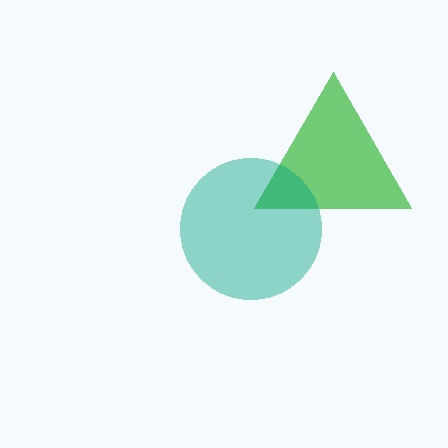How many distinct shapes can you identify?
There are 2 distinct shapes: a green triangle, a teal circle.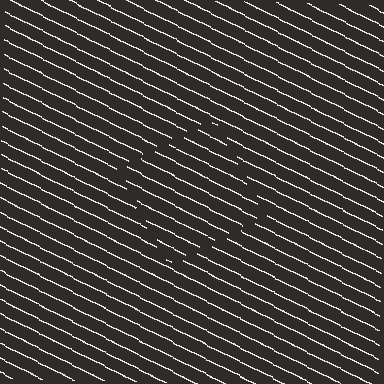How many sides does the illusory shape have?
4 sides — the line-ends trace a square.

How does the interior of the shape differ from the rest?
The interior of the shape contains the same grating, shifted by half a period — the contour is defined by the phase discontinuity where line-ends from the inner and outer gratings abut.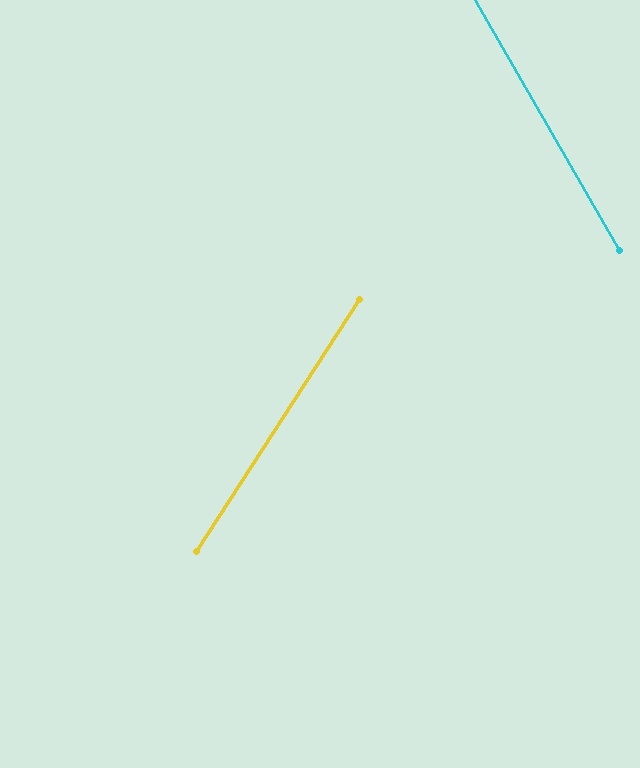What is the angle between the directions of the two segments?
Approximately 63 degrees.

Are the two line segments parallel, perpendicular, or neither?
Neither parallel nor perpendicular — they differ by about 63°.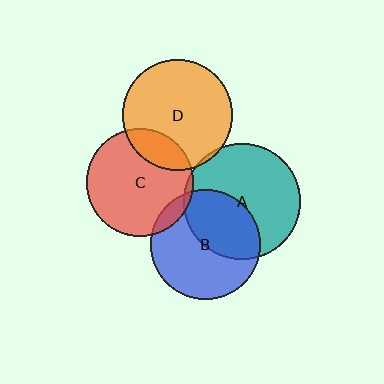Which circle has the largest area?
Circle A (teal).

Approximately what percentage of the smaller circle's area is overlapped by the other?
Approximately 5%.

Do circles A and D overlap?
Yes.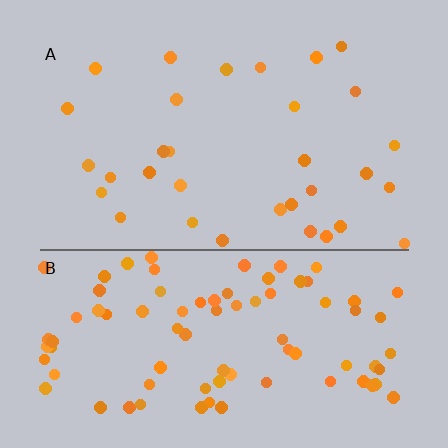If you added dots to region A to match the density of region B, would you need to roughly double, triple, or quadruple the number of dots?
Approximately triple.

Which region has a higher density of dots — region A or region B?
B (the bottom).